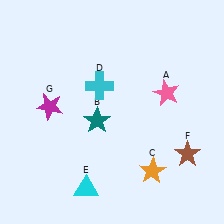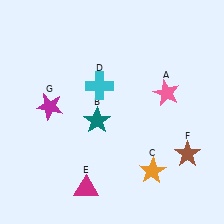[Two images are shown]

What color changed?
The triangle (E) changed from cyan in Image 1 to magenta in Image 2.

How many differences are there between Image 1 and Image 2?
There is 1 difference between the two images.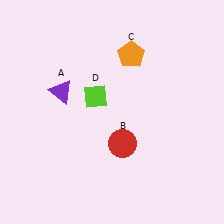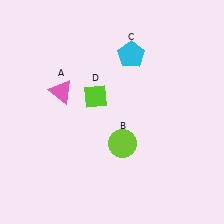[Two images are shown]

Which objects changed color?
A changed from purple to pink. B changed from red to lime. C changed from orange to cyan.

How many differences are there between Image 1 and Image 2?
There are 3 differences between the two images.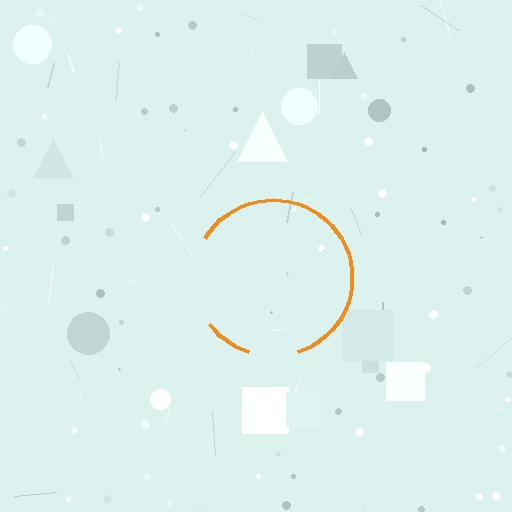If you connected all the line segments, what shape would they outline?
They would outline a circle.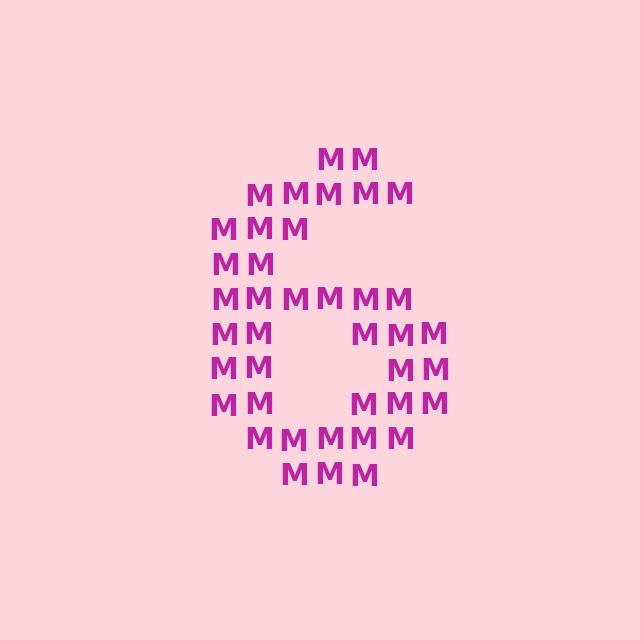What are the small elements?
The small elements are letter M's.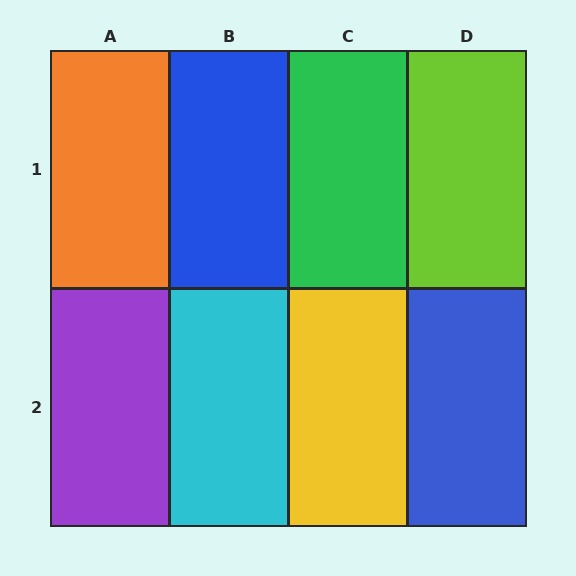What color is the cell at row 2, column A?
Purple.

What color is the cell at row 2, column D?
Blue.